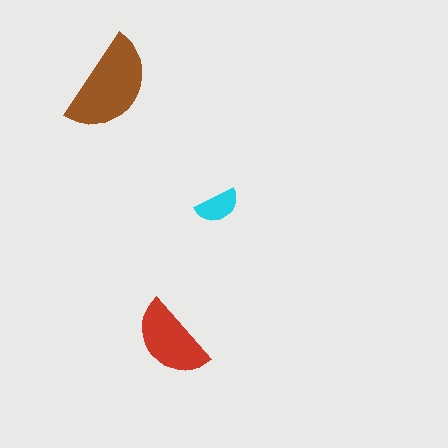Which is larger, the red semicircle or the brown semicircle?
The brown one.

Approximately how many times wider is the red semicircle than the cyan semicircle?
About 2 times wider.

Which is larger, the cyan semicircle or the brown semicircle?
The brown one.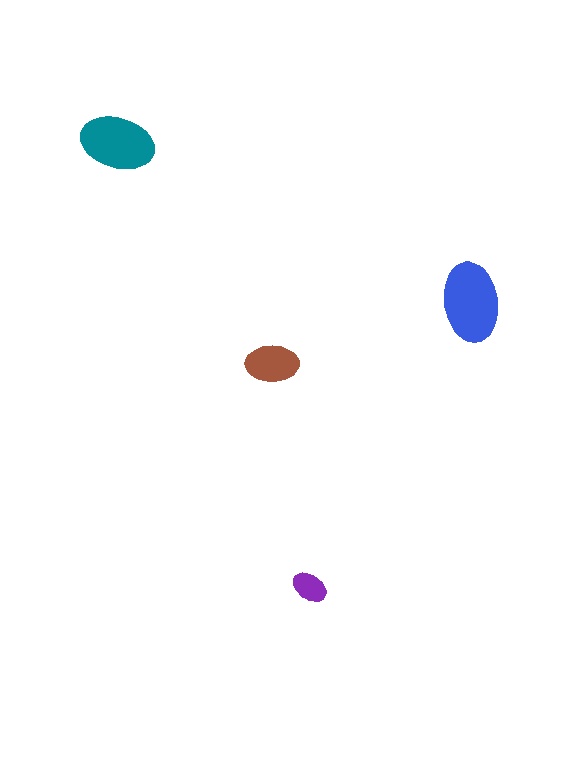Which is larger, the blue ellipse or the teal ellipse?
The blue one.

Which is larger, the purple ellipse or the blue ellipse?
The blue one.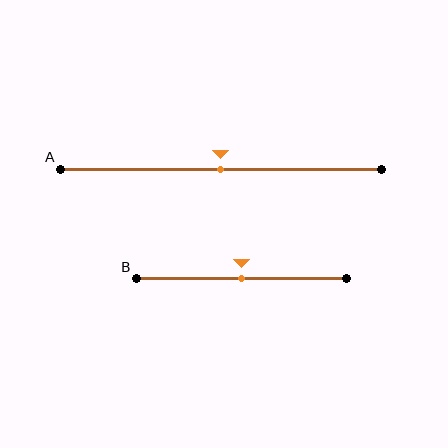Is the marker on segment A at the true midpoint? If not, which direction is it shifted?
Yes, the marker on segment A is at the true midpoint.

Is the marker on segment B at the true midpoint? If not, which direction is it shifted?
Yes, the marker on segment B is at the true midpoint.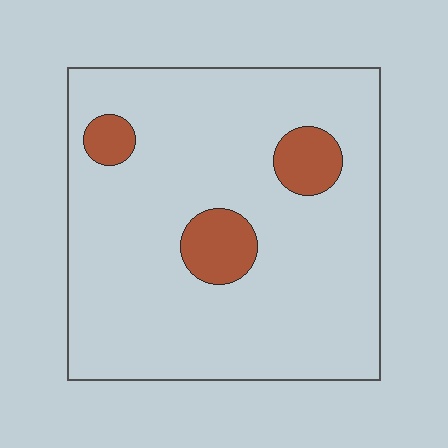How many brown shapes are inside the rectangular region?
3.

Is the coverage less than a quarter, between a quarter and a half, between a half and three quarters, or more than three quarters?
Less than a quarter.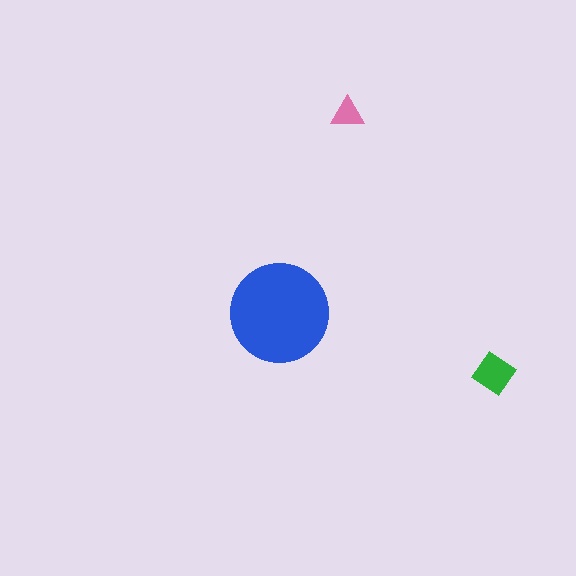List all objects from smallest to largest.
The pink triangle, the green diamond, the blue circle.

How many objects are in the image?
There are 3 objects in the image.